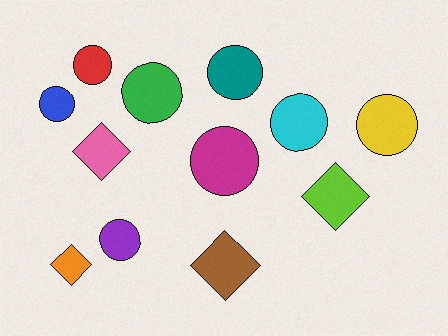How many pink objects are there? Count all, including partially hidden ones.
There is 1 pink object.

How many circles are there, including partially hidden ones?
There are 8 circles.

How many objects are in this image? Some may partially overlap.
There are 12 objects.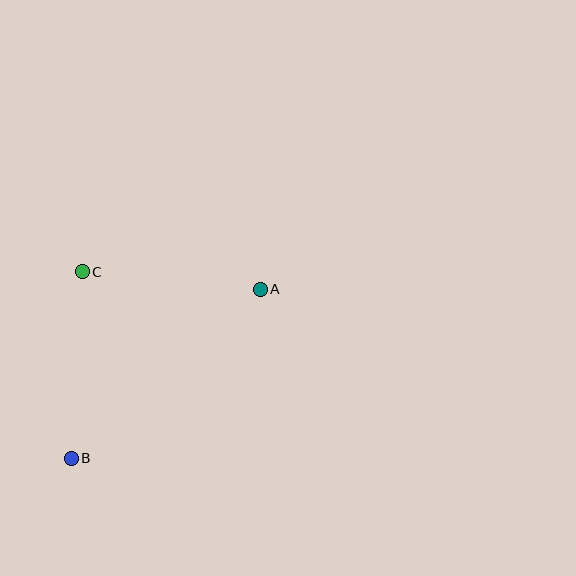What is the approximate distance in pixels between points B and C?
The distance between B and C is approximately 187 pixels.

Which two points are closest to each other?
Points A and C are closest to each other.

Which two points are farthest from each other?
Points A and B are farthest from each other.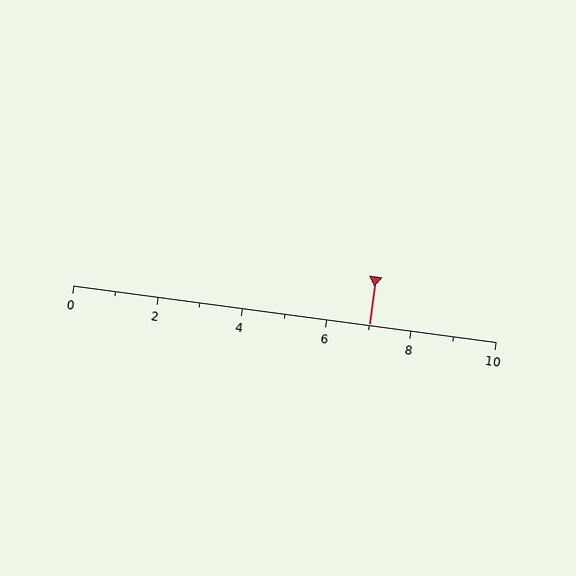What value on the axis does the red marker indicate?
The marker indicates approximately 7.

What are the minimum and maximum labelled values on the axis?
The axis runs from 0 to 10.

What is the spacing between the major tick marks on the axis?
The major ticks are spaced 2 apart.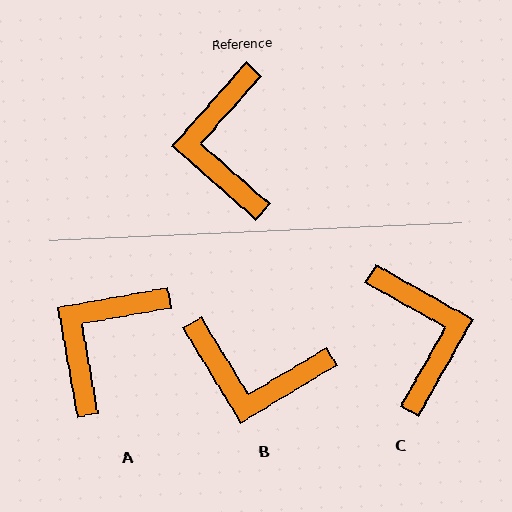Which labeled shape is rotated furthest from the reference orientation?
C, about 168 degrees away.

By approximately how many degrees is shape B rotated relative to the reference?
Approximately 73 degrees counter-clockwise.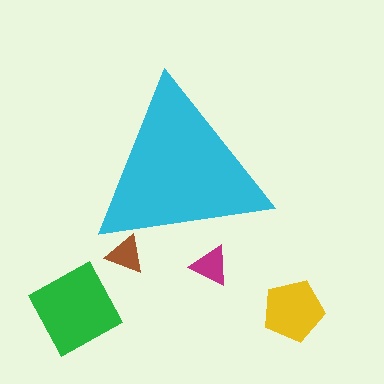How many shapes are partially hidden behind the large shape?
2 shapes are partially hidden.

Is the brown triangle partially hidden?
Yes, the brown triangle is partially hidden behind the cyan triangle.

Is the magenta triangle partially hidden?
Yes, the magenta triangle is partially hidden behind the cyan triangle.